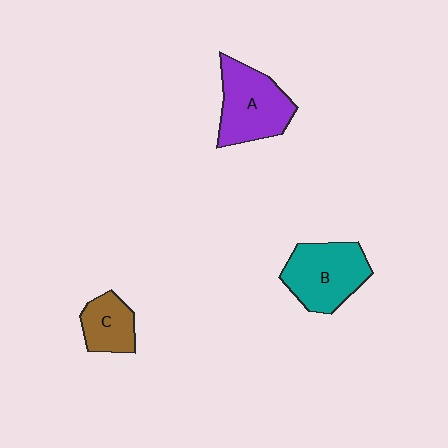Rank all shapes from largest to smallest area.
From largest to smallest: A (purple), B (teal), C (brown).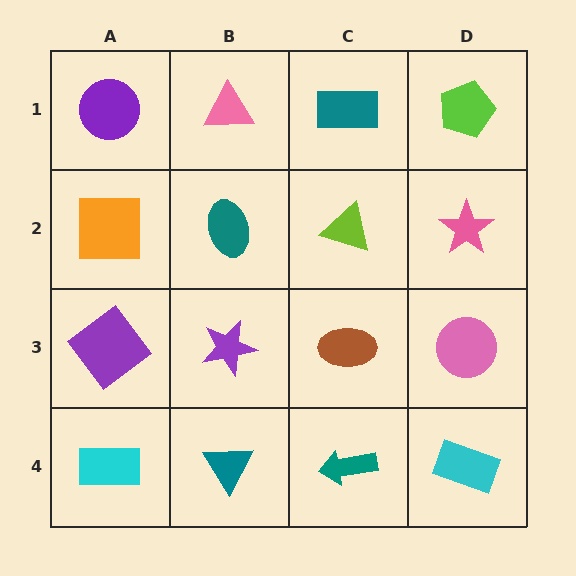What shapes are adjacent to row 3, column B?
A teal ellipse (row 2, column B), a teal triangle (row 4, column B), a purple diamond (row 3, column A), a brown ellipse (row 3, column C).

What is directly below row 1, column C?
A lime triangle.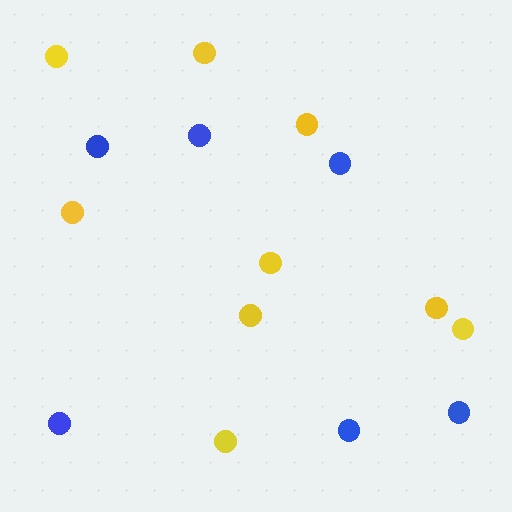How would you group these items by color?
There are 2 groups: one group of blue circles (6) and one group of yellow circles (9).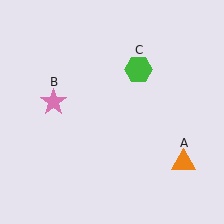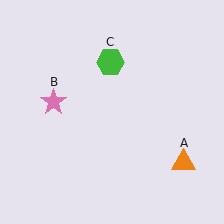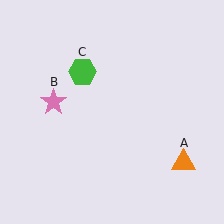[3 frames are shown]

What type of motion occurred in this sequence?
The green hexagon (object C) rotated counterclockwise around the center of the scene.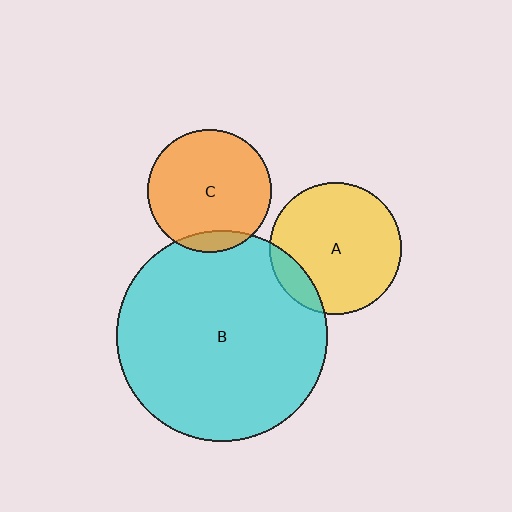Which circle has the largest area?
Circle B (cyan).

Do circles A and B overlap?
Yes.